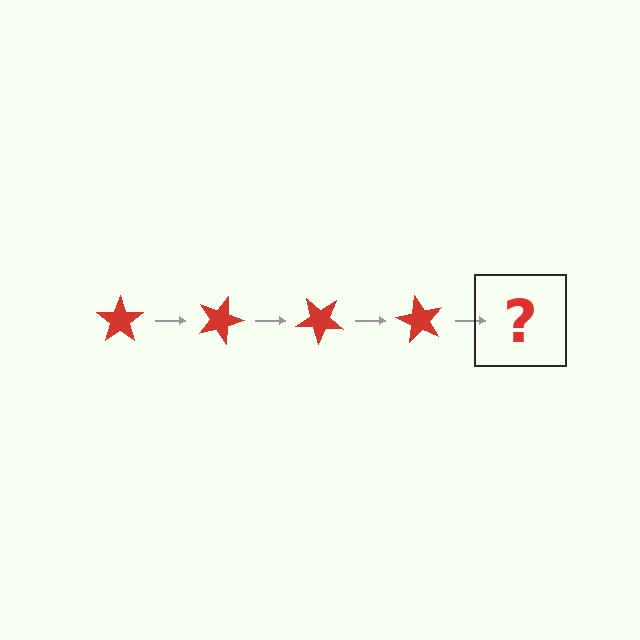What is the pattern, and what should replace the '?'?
The pattern is that the star rotates 20 degrees each step. The '?' should be a red star rotated 80 degrees.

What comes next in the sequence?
The next element should be a red star rotated 80 degrees.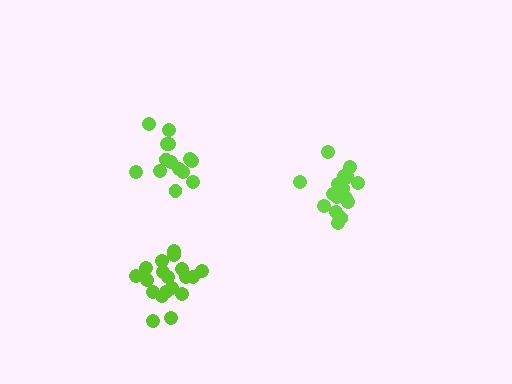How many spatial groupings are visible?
There are 3 spatial groupings.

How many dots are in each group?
Group 1: 17 dots, Group 2: 14 dots, Group 3: 20 dots (51 total).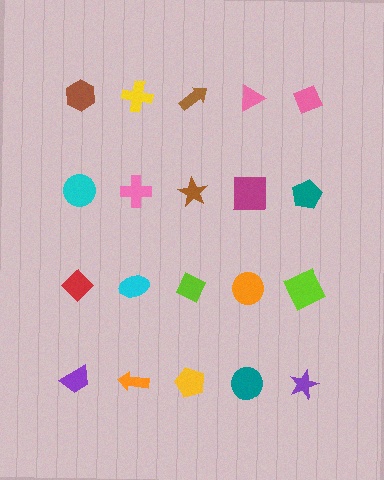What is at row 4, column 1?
A purple trapezoid.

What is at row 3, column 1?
A red diamond.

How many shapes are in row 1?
5 shapes.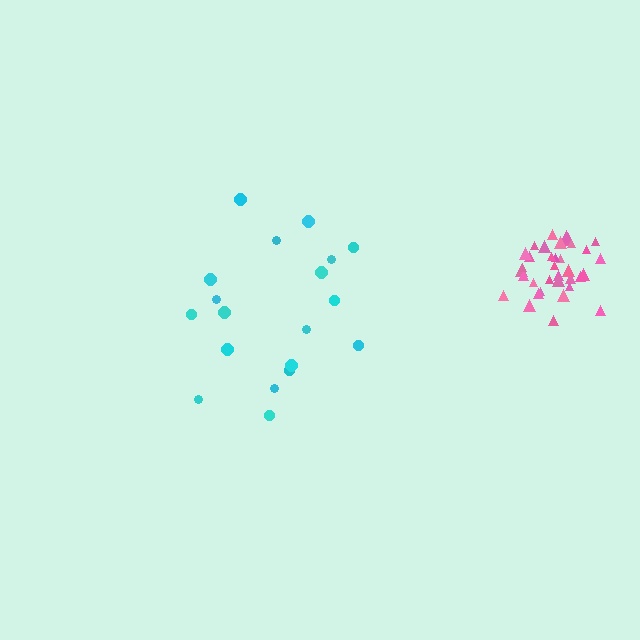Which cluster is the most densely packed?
Pink.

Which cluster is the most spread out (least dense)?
Cyan.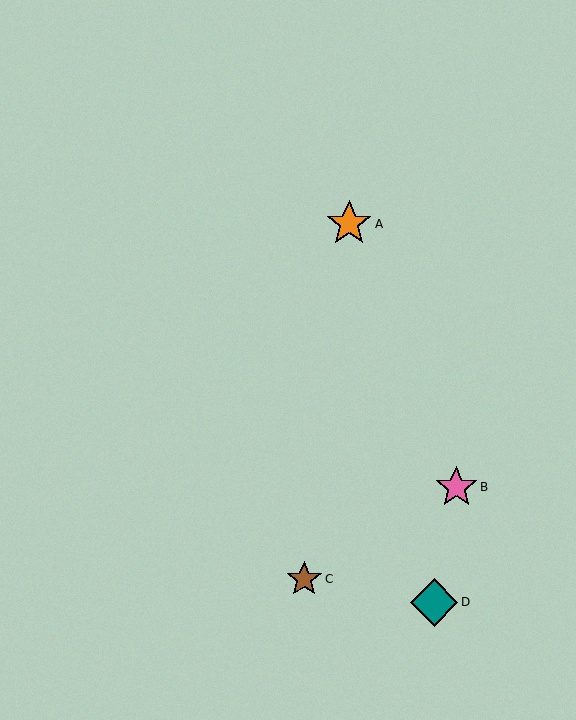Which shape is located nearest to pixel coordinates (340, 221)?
The orange star (labeled A) at (349, 224) is nearest to that location.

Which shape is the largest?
The teal diamond (labeled D) is the largest.